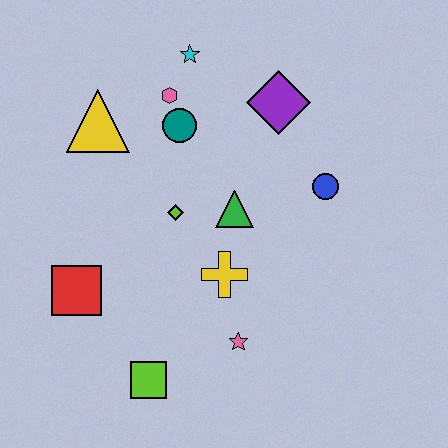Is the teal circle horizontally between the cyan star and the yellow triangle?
Yes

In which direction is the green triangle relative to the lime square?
The green triangle is above the lime square.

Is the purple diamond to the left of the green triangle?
No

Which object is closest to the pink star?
The yellow cross is closest to the pink star.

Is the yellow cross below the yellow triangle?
Yes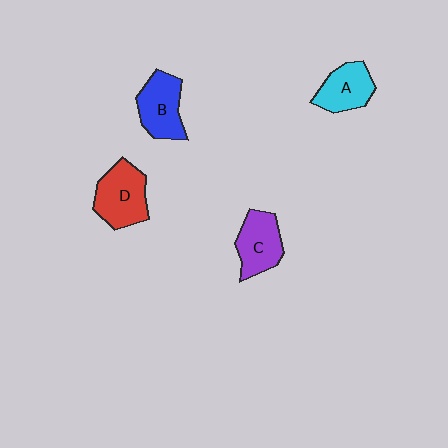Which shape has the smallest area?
Shape A (cyan).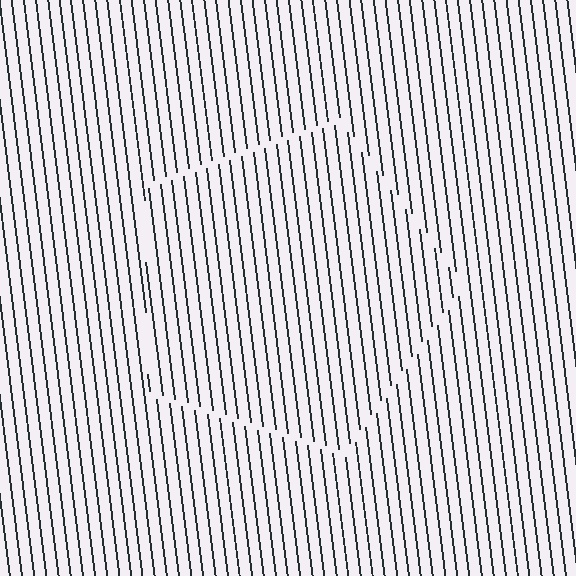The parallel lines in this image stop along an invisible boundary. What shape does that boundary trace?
An illusory pentagon. The interior of the shape contains the same grating, shifted by half a period — the contour is defined by the phase discontinuity where line-ends from the inner and outer gratings abut.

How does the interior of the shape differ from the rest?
The interior of the shape contains the same grating, shifted by half a period — the contour is defined by the phase discontinuity where line-ends from the inner and outer gratings abut.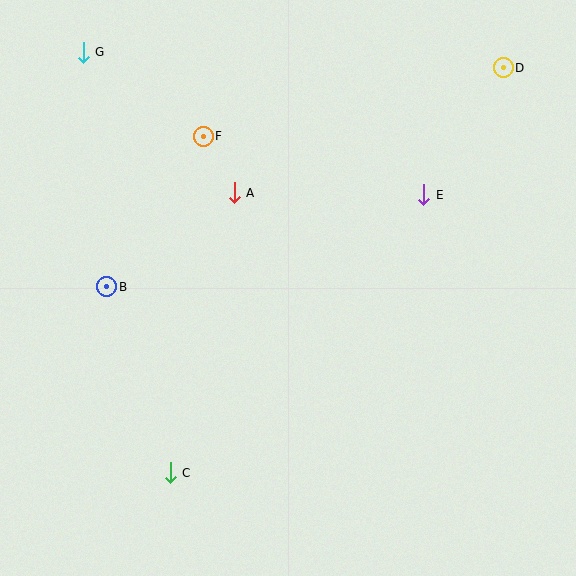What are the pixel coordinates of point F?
Point F is at (203, 136).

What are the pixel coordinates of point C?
Point C is at (170, 473).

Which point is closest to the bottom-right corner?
Point E is closest to the bottom-right corner.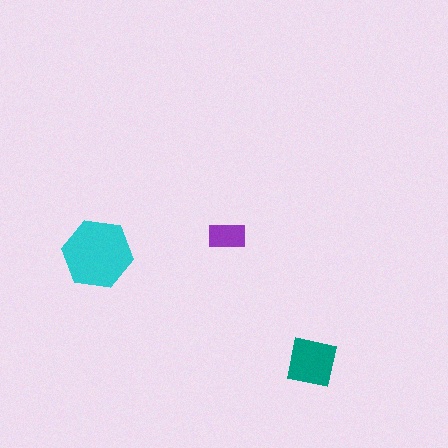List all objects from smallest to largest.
The purple rectangle, the teal square, the cyan hexagon.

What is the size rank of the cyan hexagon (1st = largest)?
1st.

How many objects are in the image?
There are 3 objects in the image.